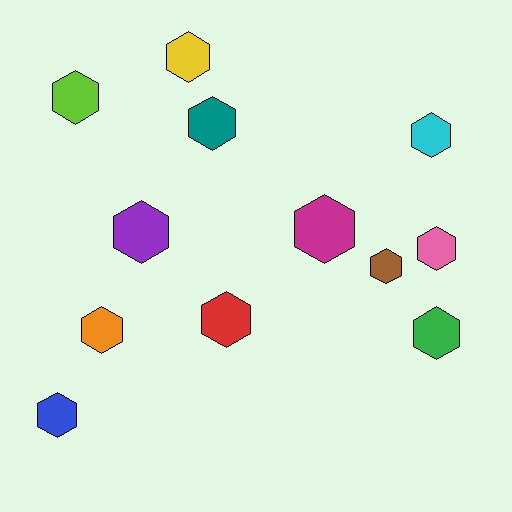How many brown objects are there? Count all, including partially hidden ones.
There is 1 brown object.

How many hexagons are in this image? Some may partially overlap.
There are 12 hexagons.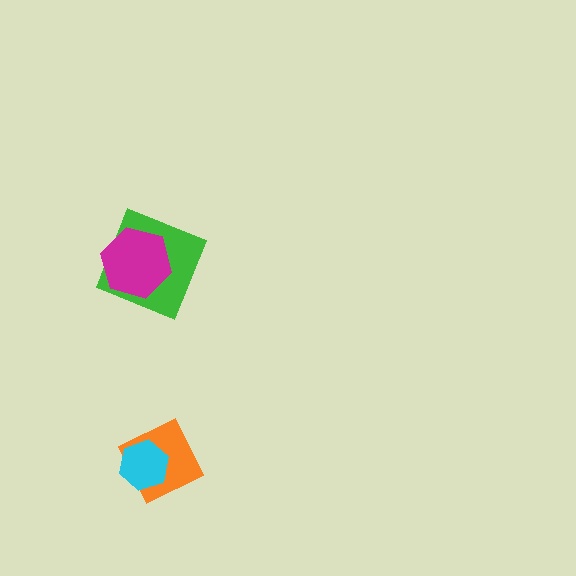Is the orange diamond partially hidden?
Yes, it is partially covered by another shape.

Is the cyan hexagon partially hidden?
No, no other shape covers it.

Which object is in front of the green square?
The magenta hexagon is in front of the green square.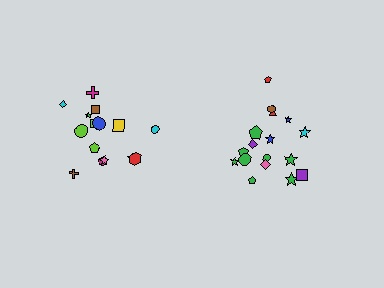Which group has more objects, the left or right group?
The right group.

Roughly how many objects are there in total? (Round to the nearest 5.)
Roughly 35 objects in total.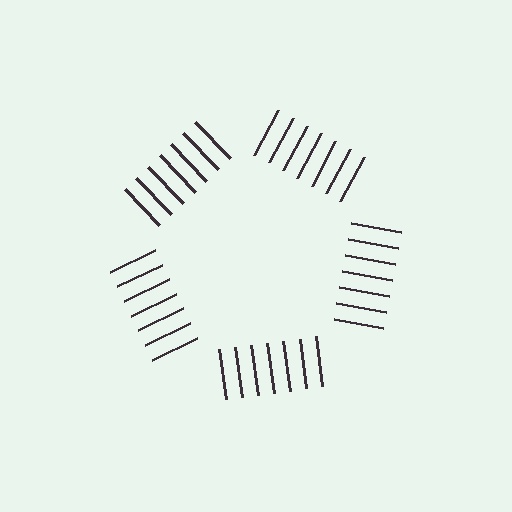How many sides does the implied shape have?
5 sides — the line-ends trace a pentagon.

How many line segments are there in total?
35 — 7 along each of the 5 edges.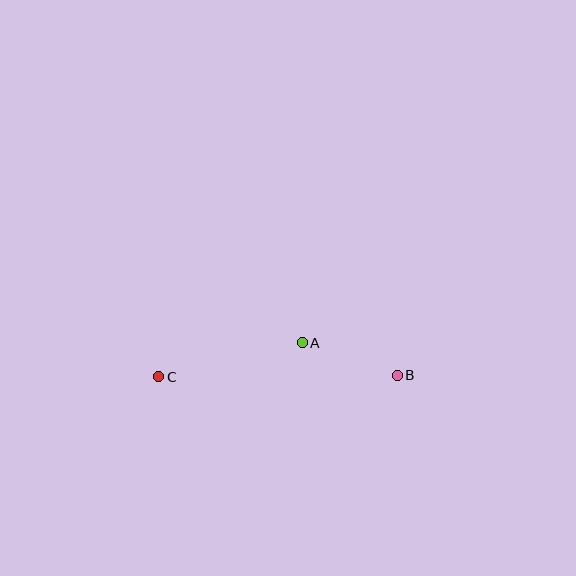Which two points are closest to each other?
Points A and B are closest to each other.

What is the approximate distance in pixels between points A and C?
The distance between A and C is approximately 147 pixels.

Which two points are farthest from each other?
Points B and C are farthest from each other.